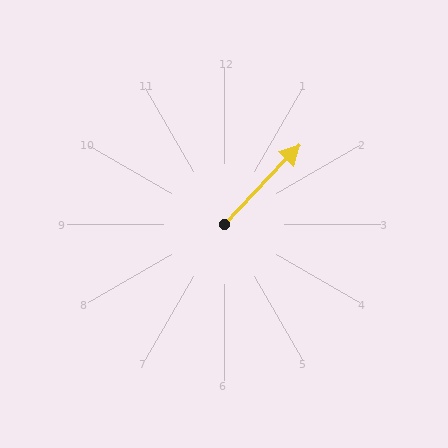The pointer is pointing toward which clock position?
Roughly 1 o'clock.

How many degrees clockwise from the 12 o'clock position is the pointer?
Approximately 44 degrees.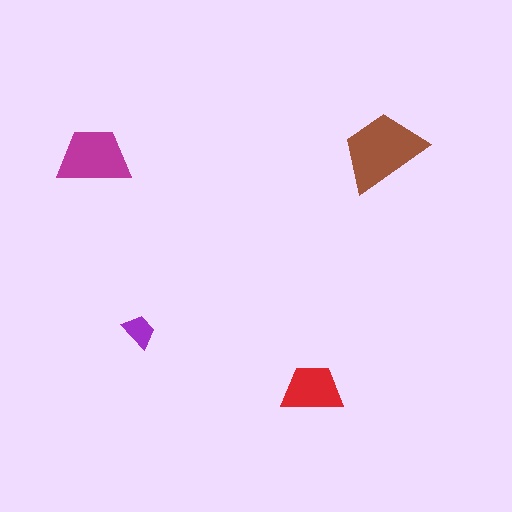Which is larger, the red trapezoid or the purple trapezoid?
The red one.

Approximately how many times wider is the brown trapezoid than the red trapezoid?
About 1.5 times wider.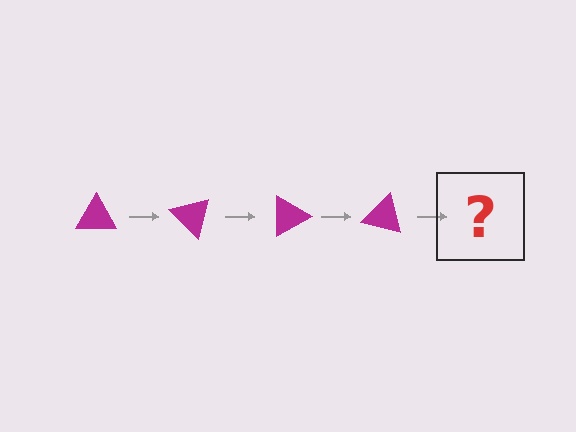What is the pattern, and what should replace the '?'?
The pattern is that the triangle rotates 45 degrees each step. The '?' should be a magenta triangle rotated 180 degrees.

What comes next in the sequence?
The next element should be a magenta triangle rotated 180 degrees.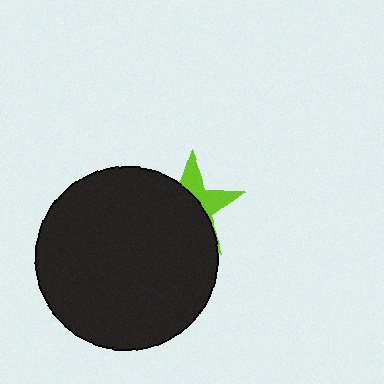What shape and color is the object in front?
The object in front is a black circle.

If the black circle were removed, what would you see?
You would see the complete lime star.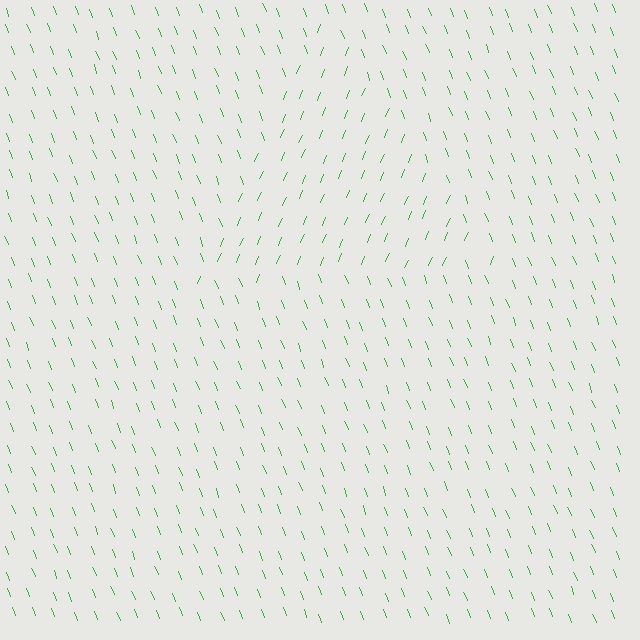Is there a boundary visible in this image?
Yes, there is a texture boundary formed by a change in line orientation.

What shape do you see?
I see a triangle.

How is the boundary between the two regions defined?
The boundary is defined purely by a change in line orientation (approximately 45 degrees difference). All lines are the same color and thickness.